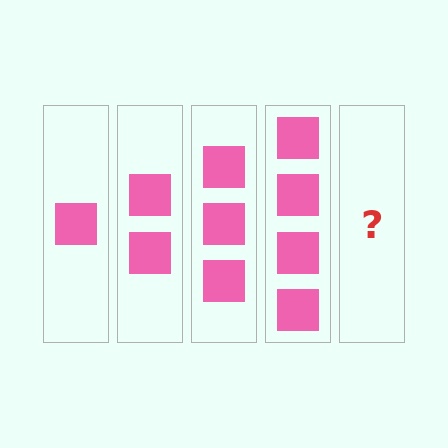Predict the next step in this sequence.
The next step is 5 squares.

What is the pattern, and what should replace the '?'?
The pattern is that each step adds one more square. The '?' should be 5 squares.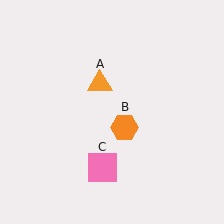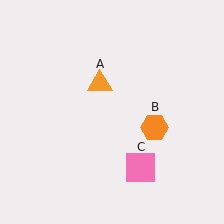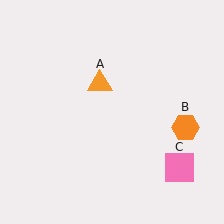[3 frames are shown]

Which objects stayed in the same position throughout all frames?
Orange triangle (object A) remained stationary.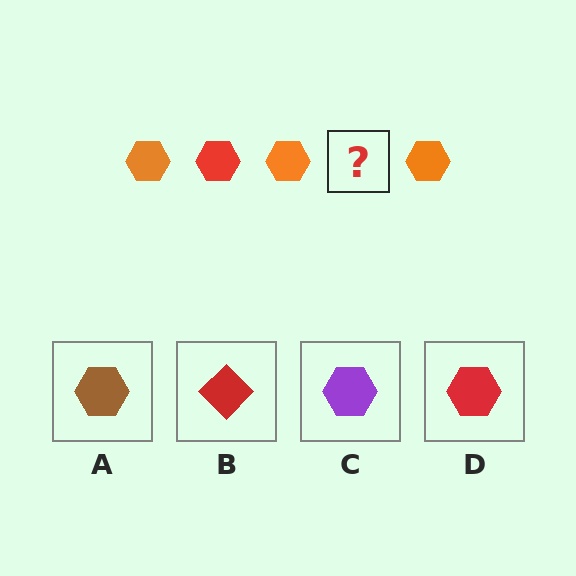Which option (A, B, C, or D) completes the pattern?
D.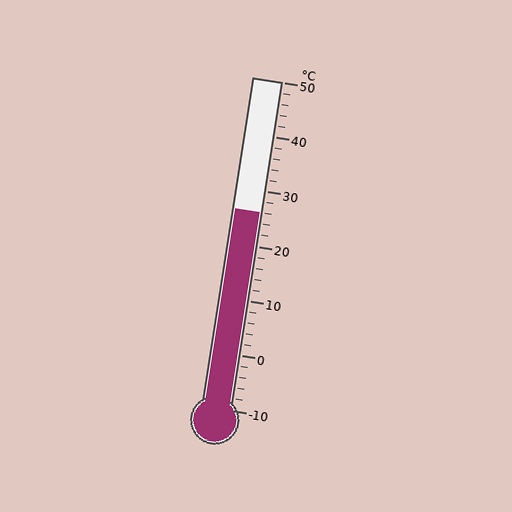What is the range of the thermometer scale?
The thermometer scale ranges from -10°C to 50°C.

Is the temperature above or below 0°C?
The temperature is above 0°C.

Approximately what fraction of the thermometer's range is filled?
The thermometer is filled to approximately 60% of its range.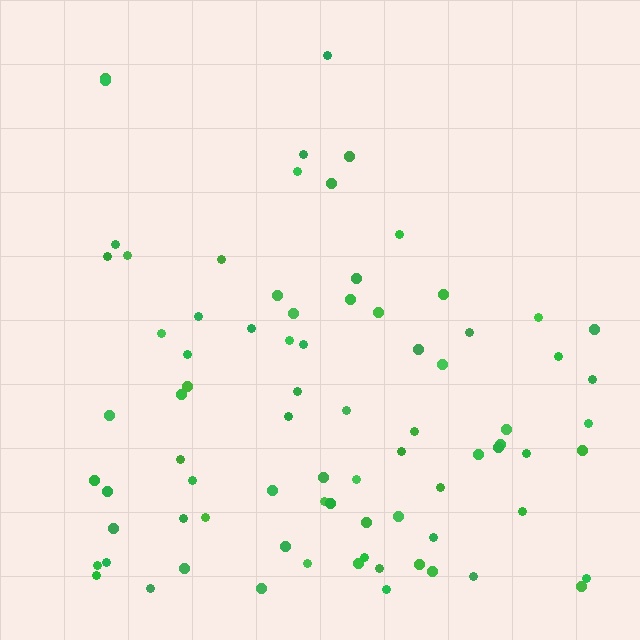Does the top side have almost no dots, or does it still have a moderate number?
Still a moderate number, just noticeably fewer than the bottom.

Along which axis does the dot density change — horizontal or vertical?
Vertical.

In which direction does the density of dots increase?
From top to bottom, with the bottom side densest.